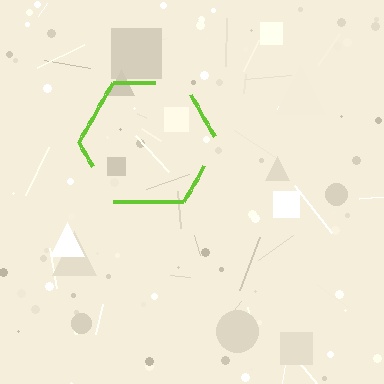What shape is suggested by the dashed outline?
The dashed outline suggests a hexagon.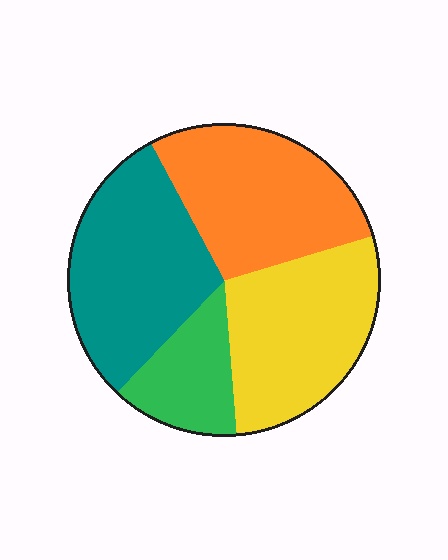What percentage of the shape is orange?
Orange takes up between a sixth and a third of the shape.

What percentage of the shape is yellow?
Yellow takes up about one quarter (1/4) of the shape.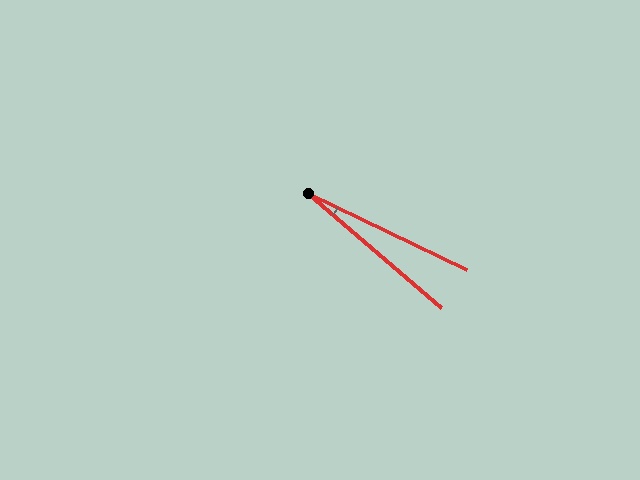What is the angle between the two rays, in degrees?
Approximately 15 degrees.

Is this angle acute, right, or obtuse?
It is acute.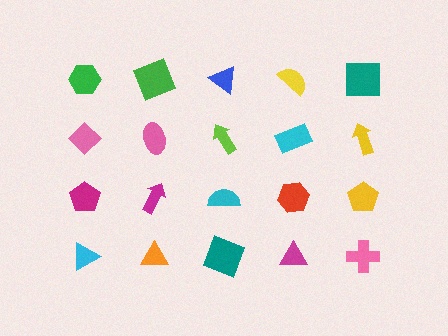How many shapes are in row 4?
5 shapes.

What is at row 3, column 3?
A cyan semicircle.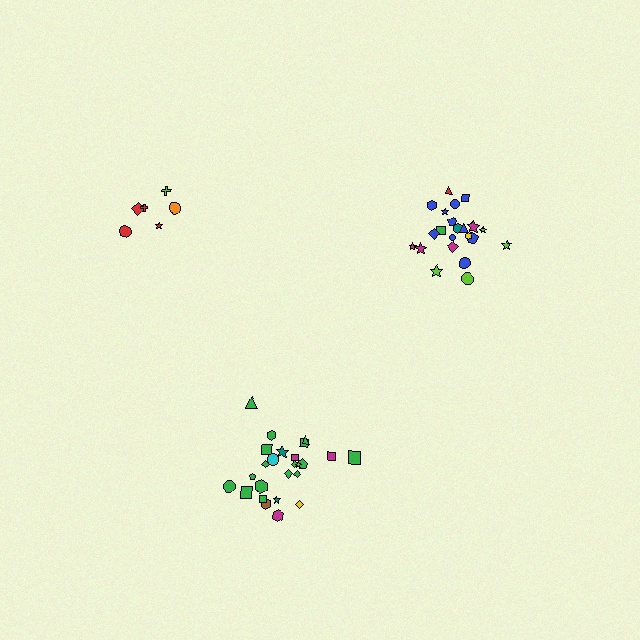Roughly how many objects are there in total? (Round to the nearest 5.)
Roughly 55 objects in total.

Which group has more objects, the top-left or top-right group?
The top-right group.